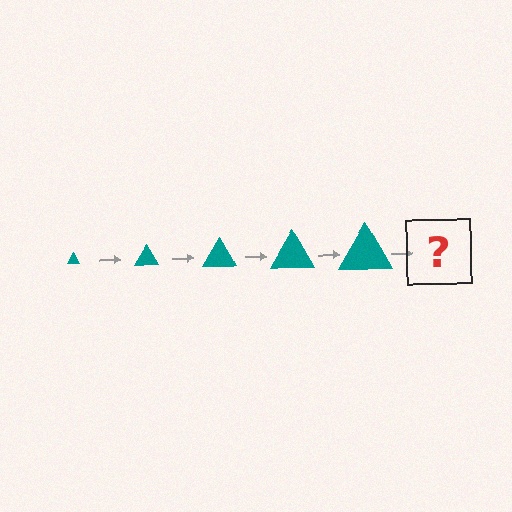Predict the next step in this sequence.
The next step is a teal triangle, larger than the previous one.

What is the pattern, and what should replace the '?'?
The pattern is that the triangle gets progressively larger each step. The '?' should be a teal triangle, larger than the previous one.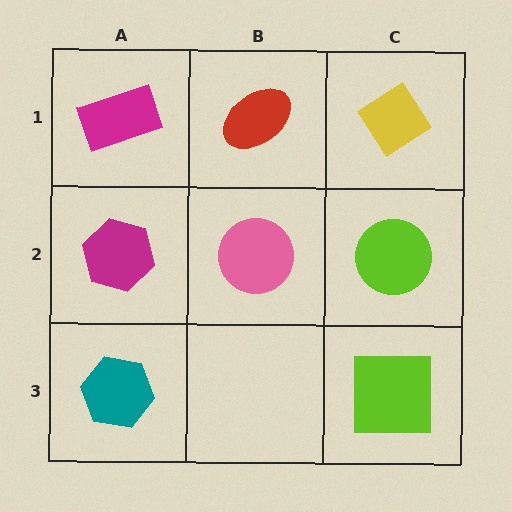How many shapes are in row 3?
2 shapes.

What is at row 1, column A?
A magenta rectangle.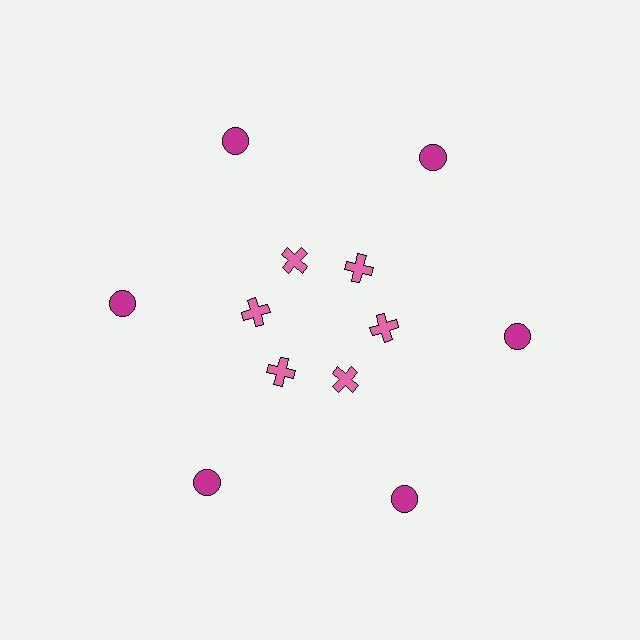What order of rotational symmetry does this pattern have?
This pattern has 6-fold rotational symmetry.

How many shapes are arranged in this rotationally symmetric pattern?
There are 12 shapes, arranged in 6 groups of 2.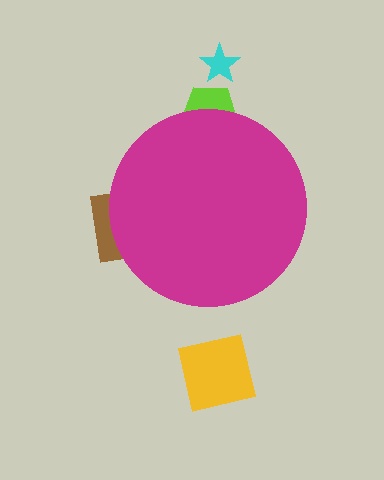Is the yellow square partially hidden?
No, the yellow square is fully visible.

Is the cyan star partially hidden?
No, the cyan star is fully visible.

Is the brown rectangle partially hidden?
Yes, the brown rectangle is partially hidden behind the magenta circle.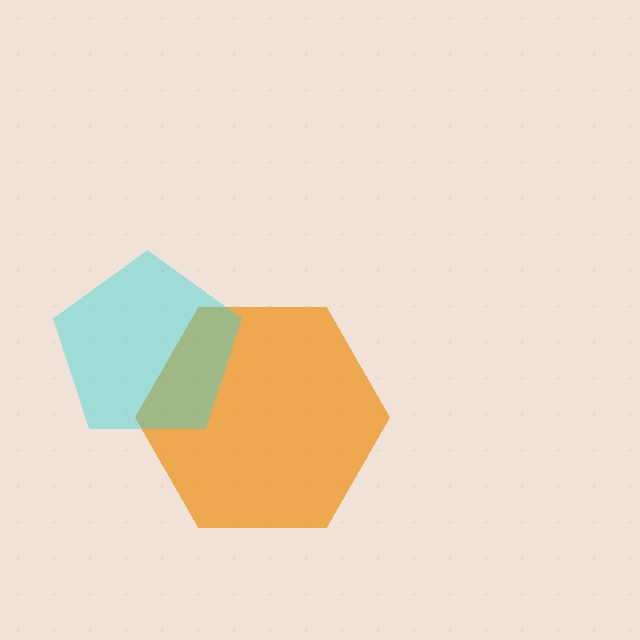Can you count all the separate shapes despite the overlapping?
Yes, there are 2 separate shapes.